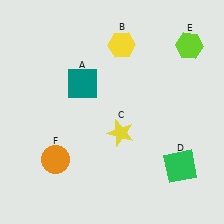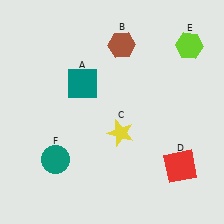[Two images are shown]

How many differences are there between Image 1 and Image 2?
There are 3 differences between the two images.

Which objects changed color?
B changed from yellow to brown. D changed from green to red. F changed from orange to teal.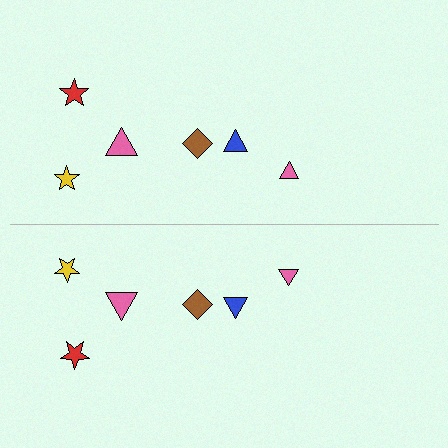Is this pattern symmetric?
Yes, this pattern has bilateral (reflection) symmetry.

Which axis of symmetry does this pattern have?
The pattern has a horizontal axis of symmetry running through the center of the image.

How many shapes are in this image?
There are 12 shapes in this image.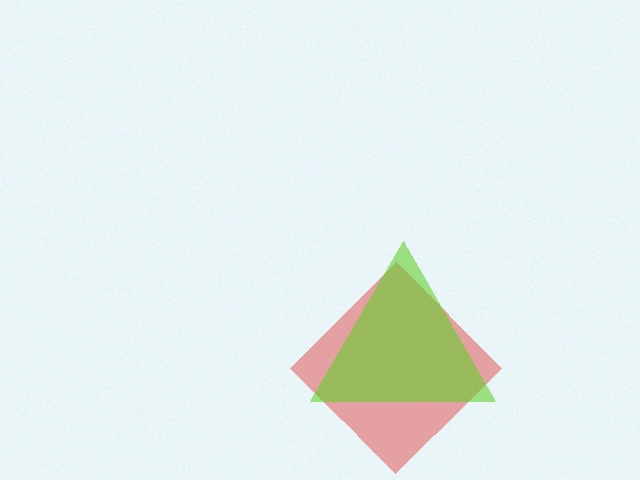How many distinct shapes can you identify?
There are 2 distinct shapes: a red diamond, a lime triangle.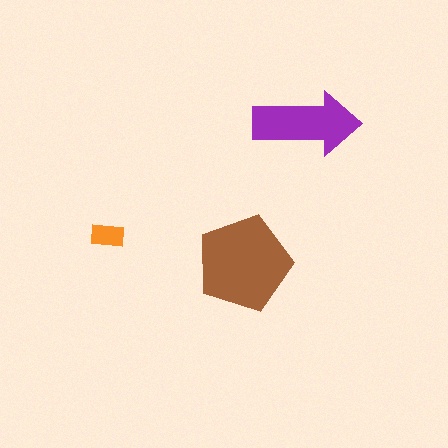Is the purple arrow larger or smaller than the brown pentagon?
Smaller.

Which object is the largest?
The brown pentagon.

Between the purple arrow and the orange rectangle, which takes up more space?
The purple arrow.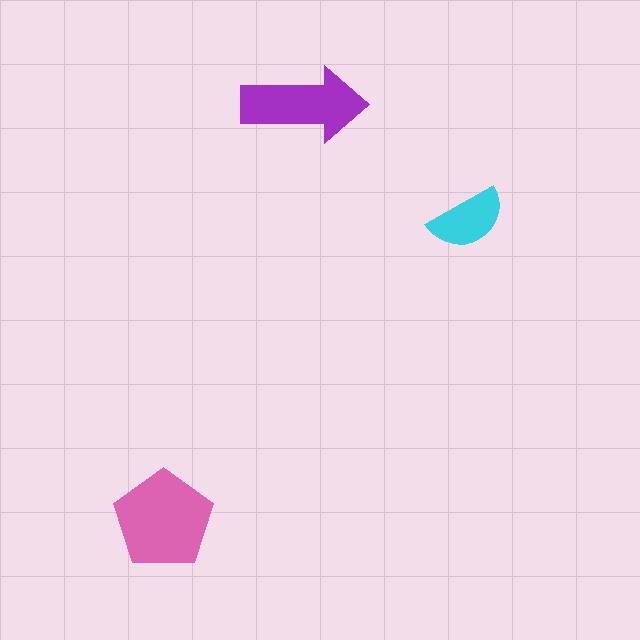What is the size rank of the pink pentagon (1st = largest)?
1st.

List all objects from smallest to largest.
The cyan semicircle, the purple arrow, the pink pentagon.